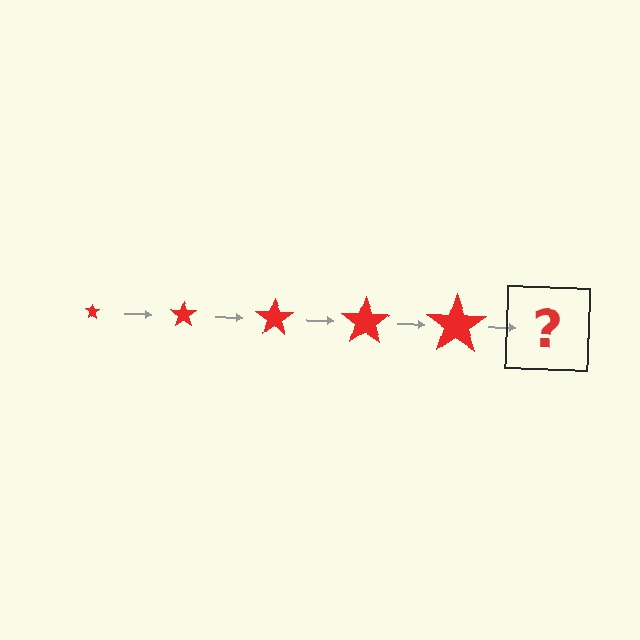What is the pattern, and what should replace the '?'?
The pattern is that the star gets progressively larger each step. The '?' should be a red star, larger than the previous one.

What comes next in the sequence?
The next element should be a red star, larger than the previous one.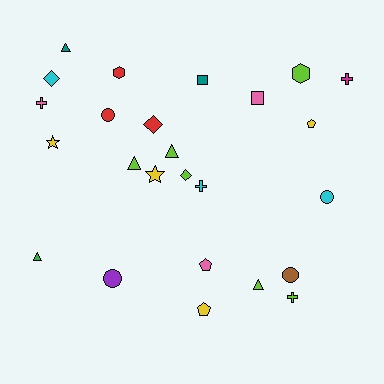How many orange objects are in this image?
There are no orange objects.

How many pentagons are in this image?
There are 3 pentagons.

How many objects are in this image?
There are 25 objects.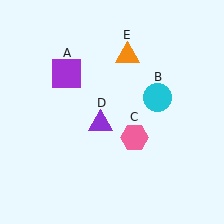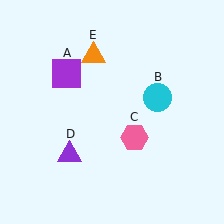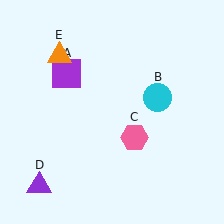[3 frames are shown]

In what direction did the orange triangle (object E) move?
The orange triangle (object E) moved left.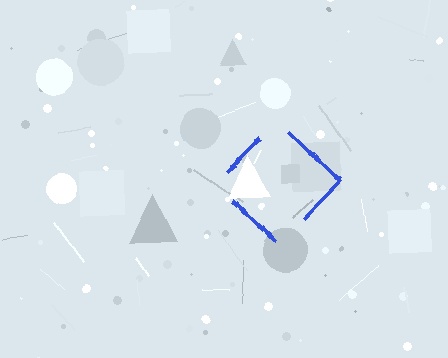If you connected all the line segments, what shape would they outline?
They would outline a diamond.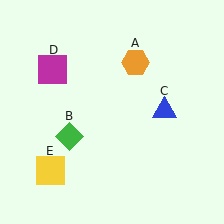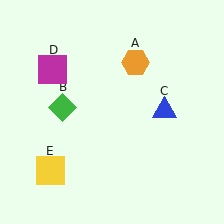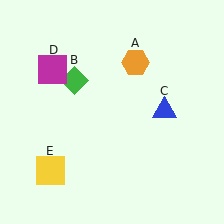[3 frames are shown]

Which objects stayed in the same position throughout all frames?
Orange hexagon (object A) and blue triangle (object C) and magenta square (object D) and yellow square (object E) remained stationary.